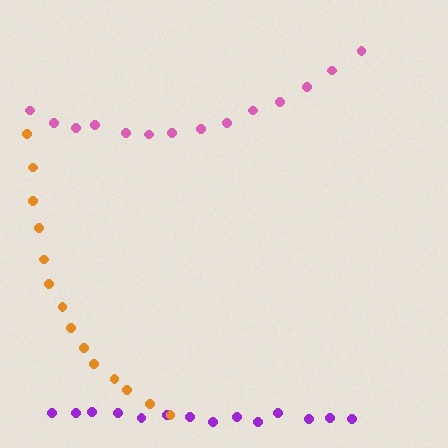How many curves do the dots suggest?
There are 3 distinct paths.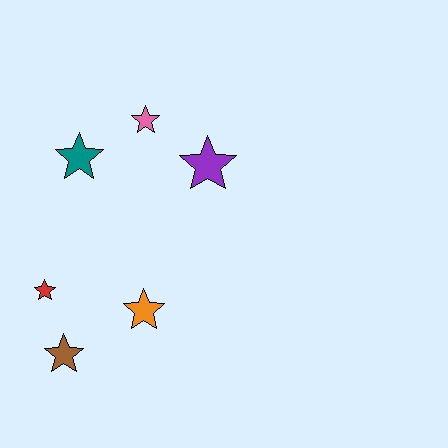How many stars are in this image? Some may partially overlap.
There are 6 stars.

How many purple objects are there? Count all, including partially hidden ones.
There is 1 purple object.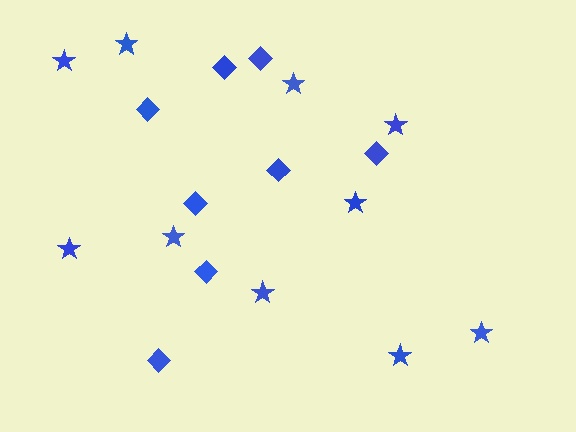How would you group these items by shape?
There are 2 groups: one group of diamonds (8) and one group of stars (10).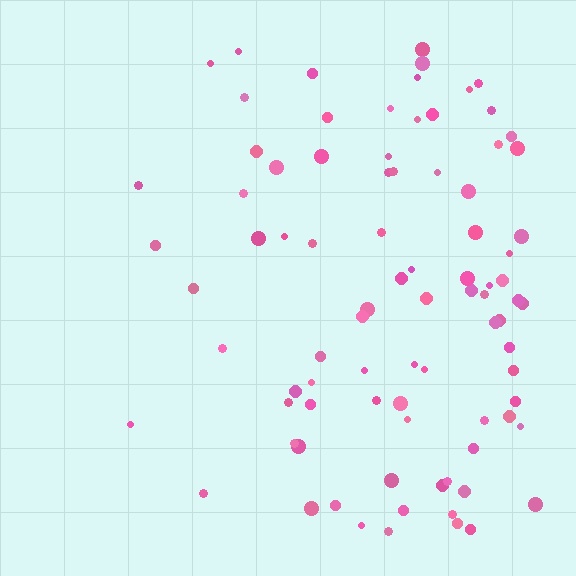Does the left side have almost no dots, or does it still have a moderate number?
Still a moderate number, just noticeably fewer than the right.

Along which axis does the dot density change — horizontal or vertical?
Horizontal.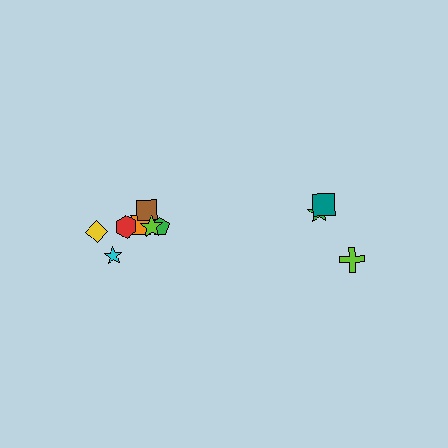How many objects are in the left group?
There are 7 objects.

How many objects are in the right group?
There are 3 objects.